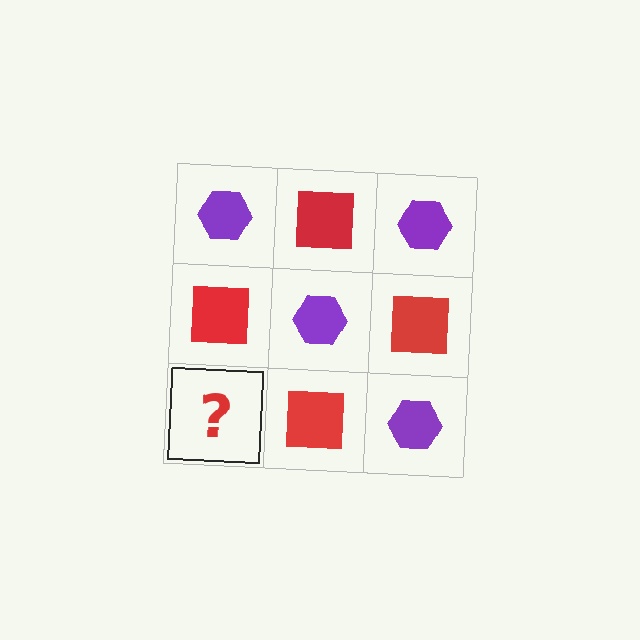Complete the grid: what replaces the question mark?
The question mark should be replaced with a purple hexagon.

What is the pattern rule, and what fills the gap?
The rule is that it alternates purple hexagon and red square in a checkerboard pattern. The gap should be filled with a purple hexagon.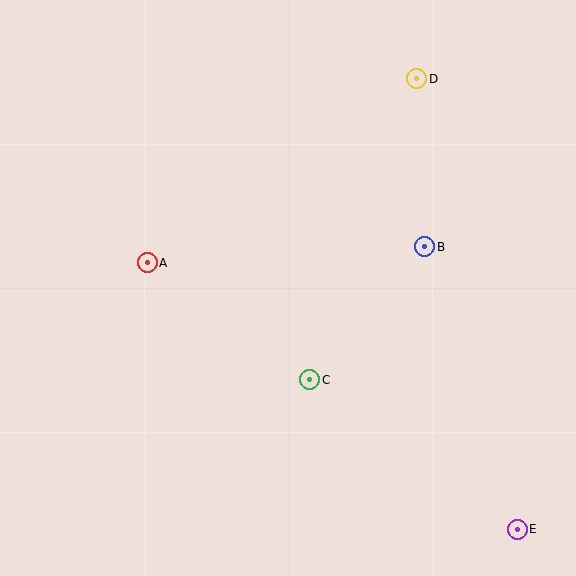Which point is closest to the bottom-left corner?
Point A is closest to the bottom-left corner.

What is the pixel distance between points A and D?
The distance between A and D is 326 pixels.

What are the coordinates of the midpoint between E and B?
The midpoint between E and B is at (471, 388).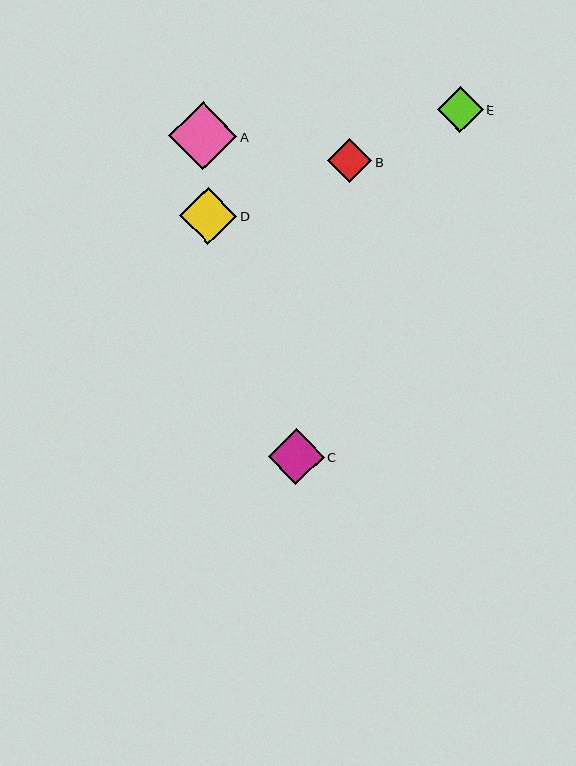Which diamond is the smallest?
Diamond B is the smallest with a size of approximately 45 pixels.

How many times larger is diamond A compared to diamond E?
Diamond A is approximately 1.5 times the size of diamond E.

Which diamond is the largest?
Diamond A is the largest with a size of approximately 68 pixels.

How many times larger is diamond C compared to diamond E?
Diamond C is approximately 1.2 times the size of diamond E.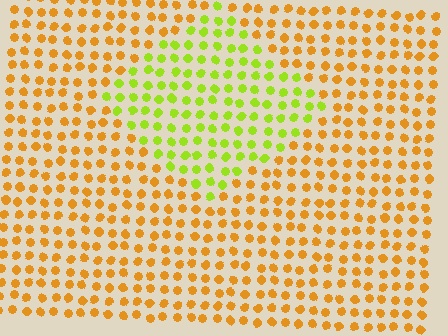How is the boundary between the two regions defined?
The boundary is defined purely by a slight shift in hue (about 48 degrees). Spacing, size, and orientation are identical on both sides.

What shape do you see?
I see a diamond.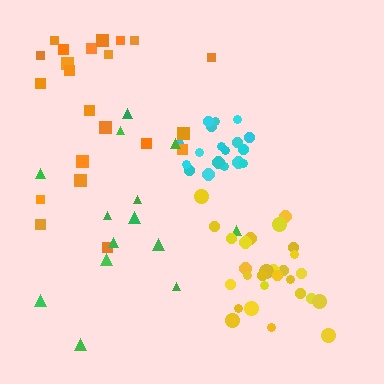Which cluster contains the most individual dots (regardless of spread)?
Yellow (28).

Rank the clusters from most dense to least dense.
cyan, yellow, orange, green.